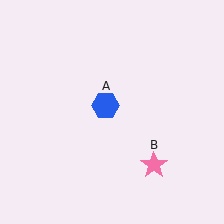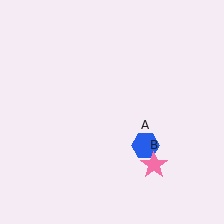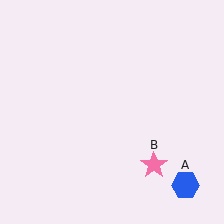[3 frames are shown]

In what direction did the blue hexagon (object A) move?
The blue hexagon (object A) moved down and to the right.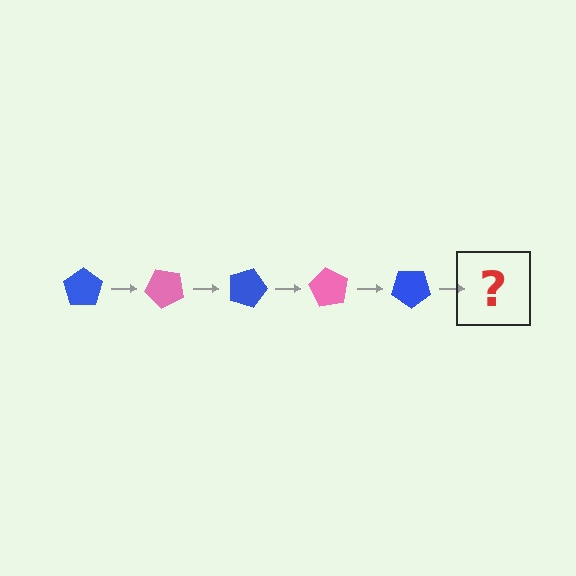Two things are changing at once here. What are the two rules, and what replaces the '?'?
The two rules are that it rotates 45 degrees each step and the color cycles through blue and pink. The '?' should be a pink pentagon, rotated 225 degrees from the start.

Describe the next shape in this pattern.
It should be a pink pentagon, rotated 225 degrees from the start.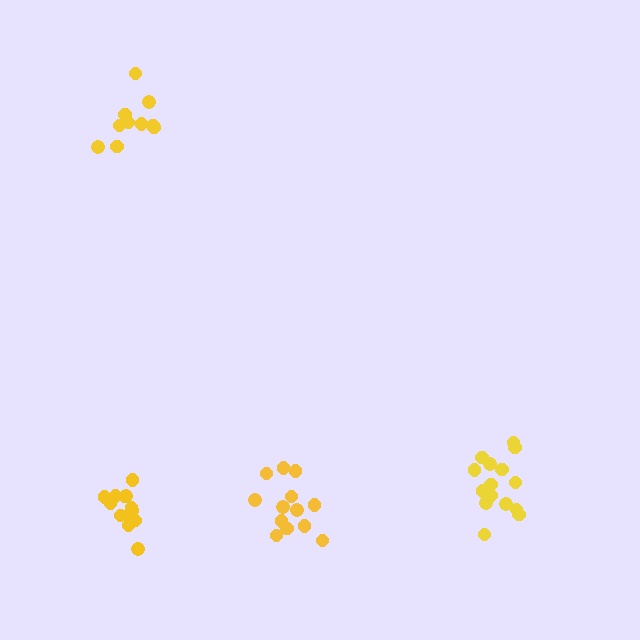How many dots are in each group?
Group 1: 13 dots, Group 2: 10 dots, Group 3: 15 dots, Group 4: 13 dots (51 total).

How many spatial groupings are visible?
There are 4 spatial groupings.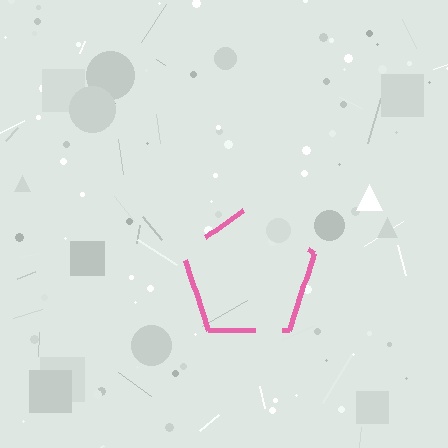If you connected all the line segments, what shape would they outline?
They would outline a pentagon.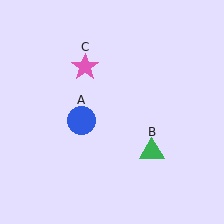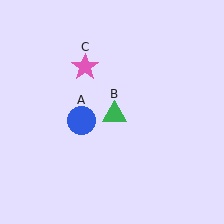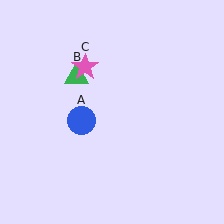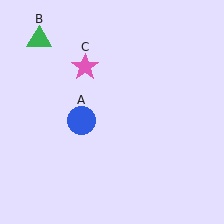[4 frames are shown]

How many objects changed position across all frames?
1 object changed position: green triangle (object B).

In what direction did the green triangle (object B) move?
The green triangle (object B) moved up and to the left.